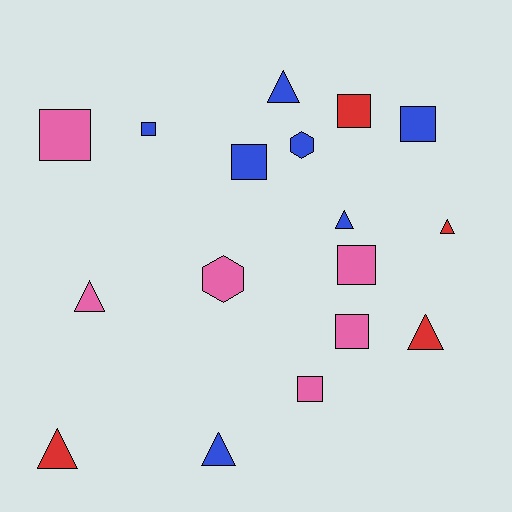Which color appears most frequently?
Blue, with 7 objects.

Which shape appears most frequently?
Square, with 8 objects.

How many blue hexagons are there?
There is 1 blue hexagon.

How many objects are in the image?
There are 17 objects.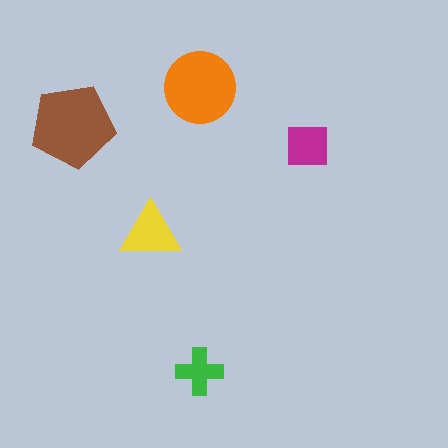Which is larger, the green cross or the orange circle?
The orange circle.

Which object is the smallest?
The green cross.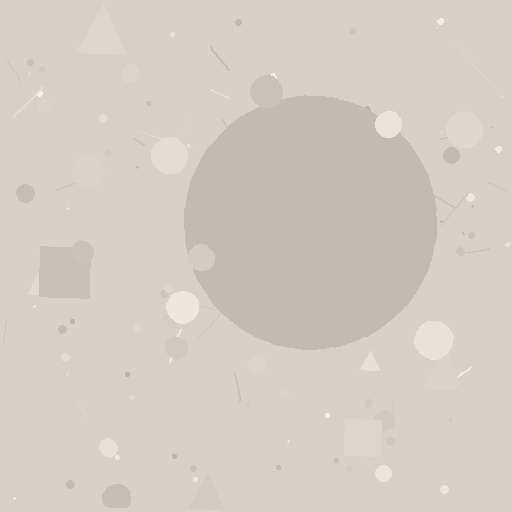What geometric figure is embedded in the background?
A circle is embedded in the background.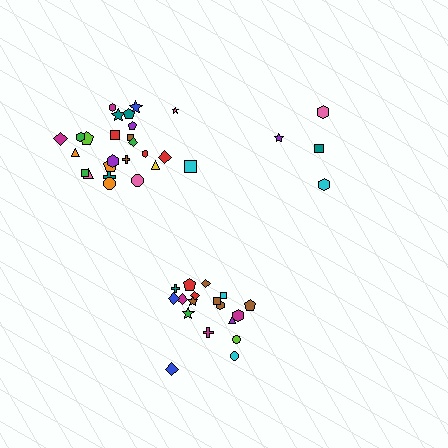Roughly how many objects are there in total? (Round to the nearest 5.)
Roughly 45 objects in total.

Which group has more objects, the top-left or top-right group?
The top-left group.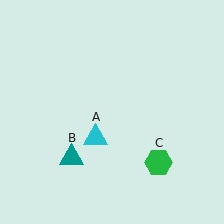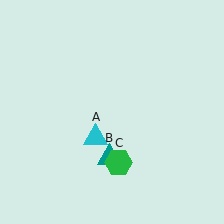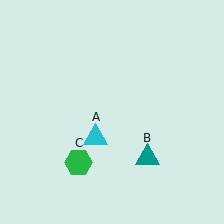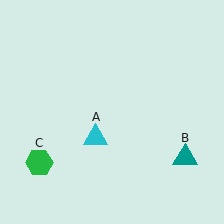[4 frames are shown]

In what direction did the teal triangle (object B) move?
The teal triangle (object B) moved right.